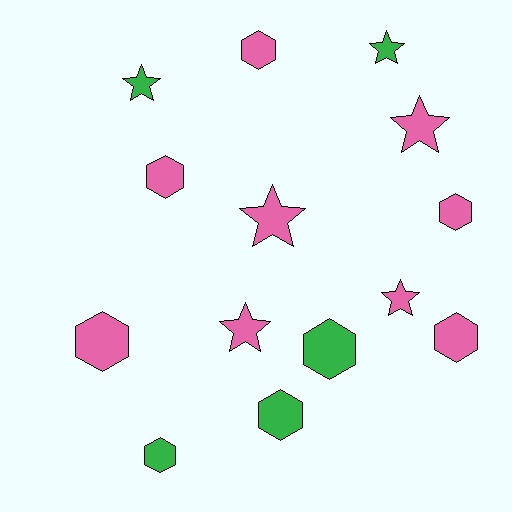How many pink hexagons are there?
There are 5 pink hexagons.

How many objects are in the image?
There are 14 objects.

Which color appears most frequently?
Pink, with 9 objects.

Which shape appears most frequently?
Hexagon, with 8 objects.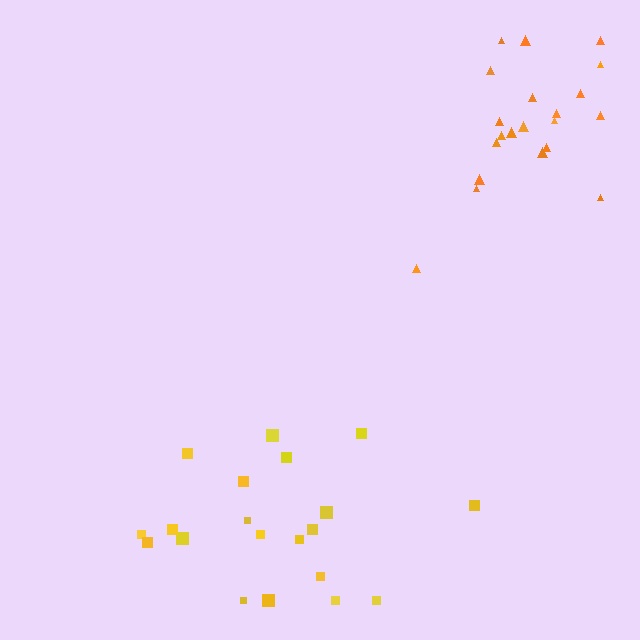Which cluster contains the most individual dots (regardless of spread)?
Orange (21).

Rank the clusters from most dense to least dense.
orange, yellow.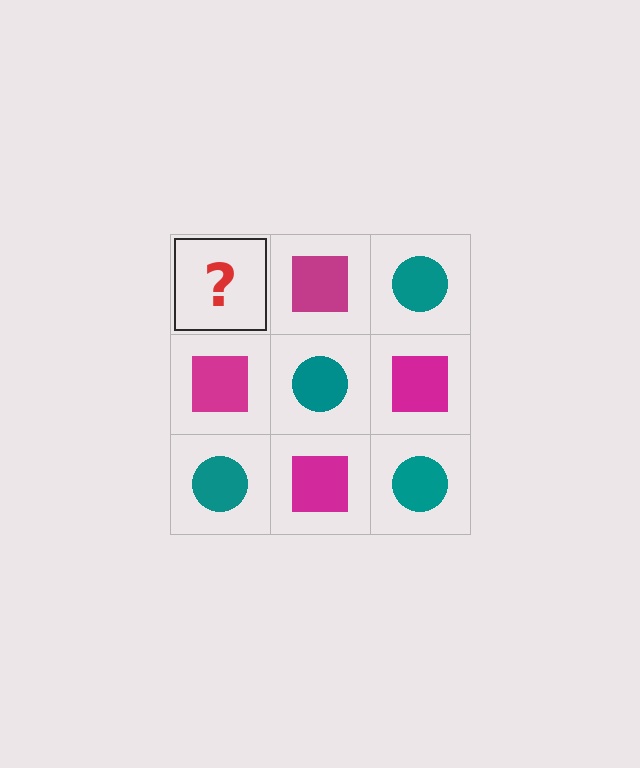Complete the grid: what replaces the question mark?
The question mark should be replaced with a teal circle.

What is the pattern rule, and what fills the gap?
The rule is that it alternates teal circle and magenta square in a checkerboard pattern. The gap should be filled with a teal circle.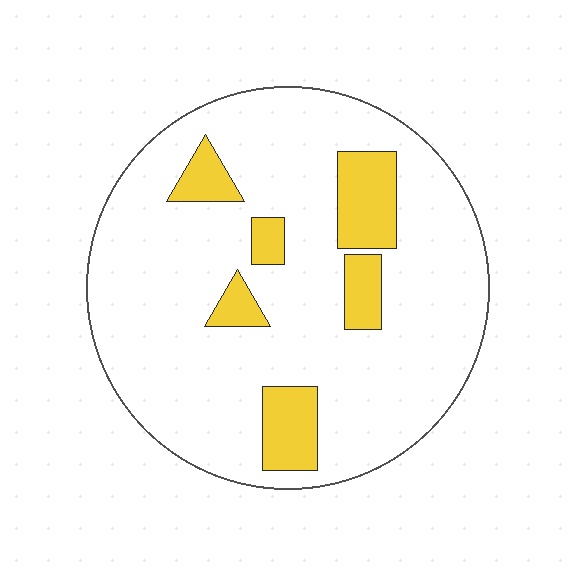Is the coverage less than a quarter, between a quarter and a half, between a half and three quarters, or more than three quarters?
Less than a quarter.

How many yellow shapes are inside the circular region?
6.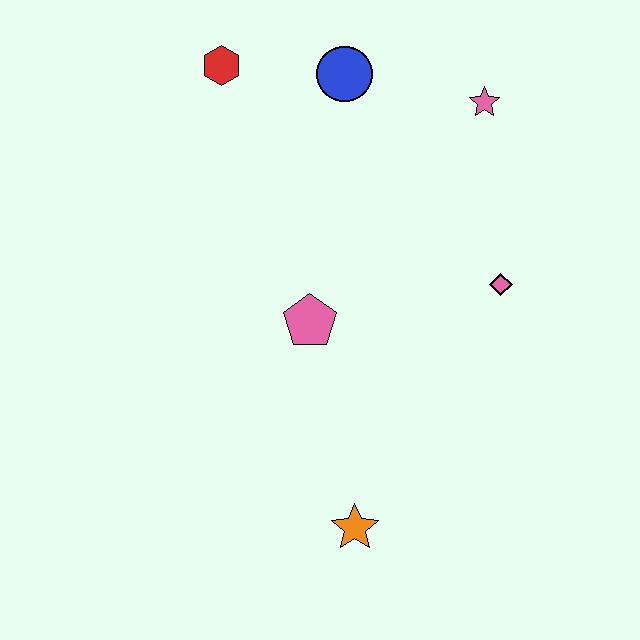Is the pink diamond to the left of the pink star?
No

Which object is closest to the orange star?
The pink pentagon is closest to the orange star.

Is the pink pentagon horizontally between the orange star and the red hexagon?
Yes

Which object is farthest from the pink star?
The orange star is farthest from the pink star.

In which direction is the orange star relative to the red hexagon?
The orange star is below the red hexagon.